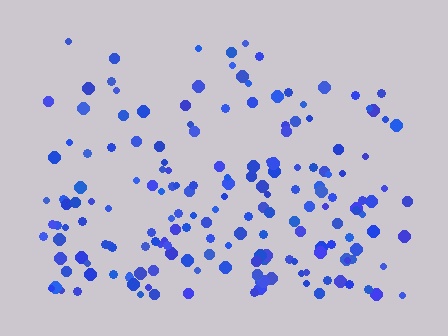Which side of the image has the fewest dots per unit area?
The top.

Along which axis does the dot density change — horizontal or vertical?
Vertical.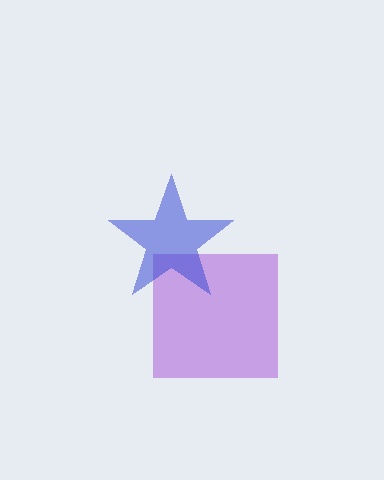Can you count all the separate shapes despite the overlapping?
Yes, there are 2 separate shapes.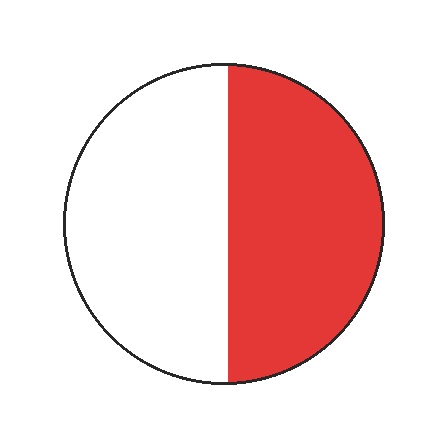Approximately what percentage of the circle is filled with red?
Approximately 50%.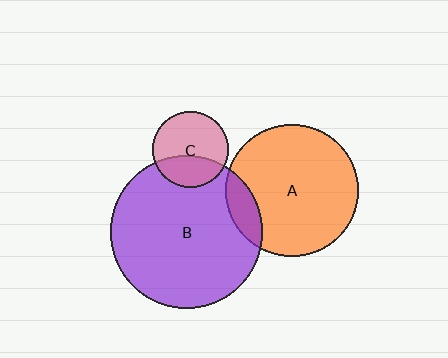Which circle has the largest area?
Circle B (purple).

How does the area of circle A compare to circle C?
Approximately 3.0 times.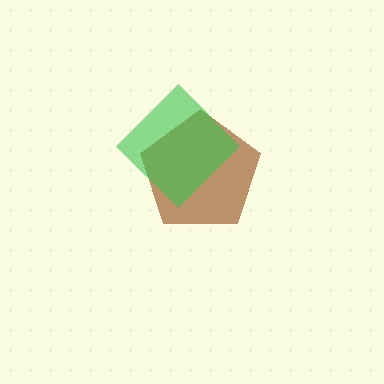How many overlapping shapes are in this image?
There are 2 overlapping shapes in the image.